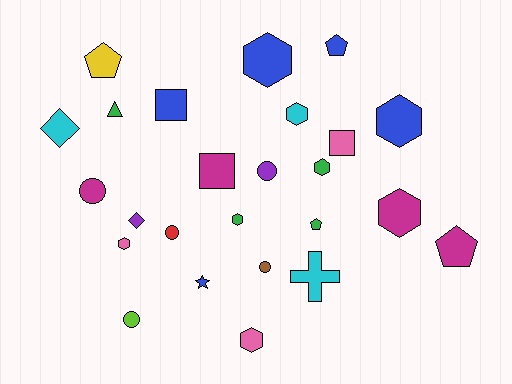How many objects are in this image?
There are 25 objects.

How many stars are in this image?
There is 1 star.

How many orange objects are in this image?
There are no orange objects.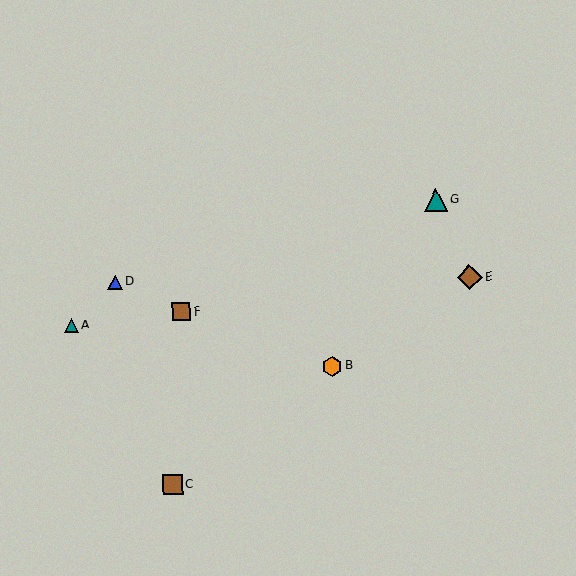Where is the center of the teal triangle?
The center of the teal triangle is at (436, 200).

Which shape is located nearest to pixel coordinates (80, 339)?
The teal triangle (labeled A) at (71, 325) is nearest to that location.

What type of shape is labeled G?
Shape G is a teal triangle.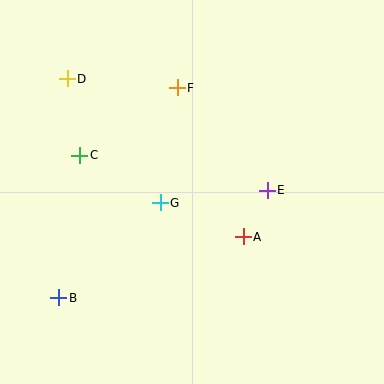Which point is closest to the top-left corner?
Point D is closest to the top-left corner.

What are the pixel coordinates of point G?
Point G is at (160, 203).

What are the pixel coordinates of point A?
Point A is at (243, 237).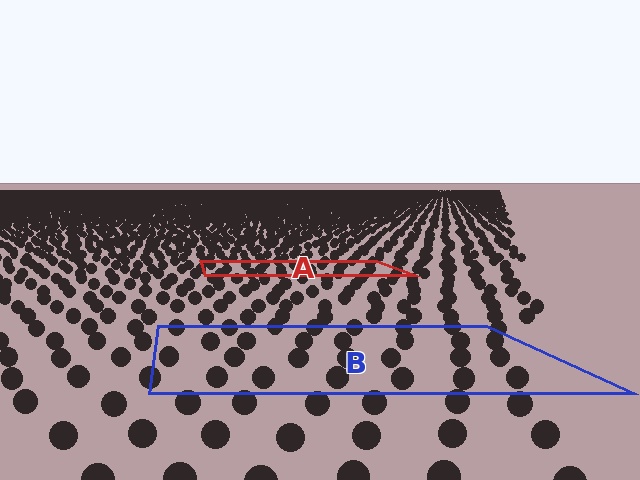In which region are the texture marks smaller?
The texture marks are smaller in region A, because it is farther away.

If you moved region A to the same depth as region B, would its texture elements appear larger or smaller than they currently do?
They would appear larger. At a closer depth, the same texture elements are projected at a bigger on-screen size.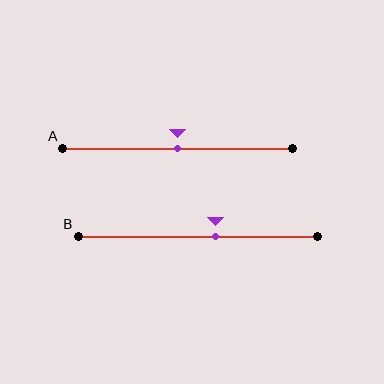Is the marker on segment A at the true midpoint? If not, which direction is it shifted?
Yes, the marker on segment A is at the true midpoint.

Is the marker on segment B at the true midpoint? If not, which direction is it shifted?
No, the marker on segment B is shifted to the right by about 7% of the segment length.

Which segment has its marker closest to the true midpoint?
Segment A has its marker closest to the true midpoint.